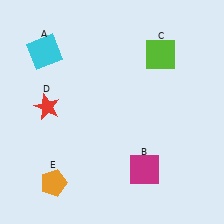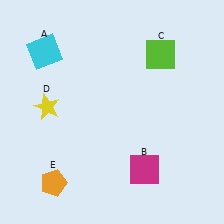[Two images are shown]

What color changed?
The star (D) changed from red in Image 1 to yellow in Image 2.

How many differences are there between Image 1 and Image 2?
There is 1 difference between the two images.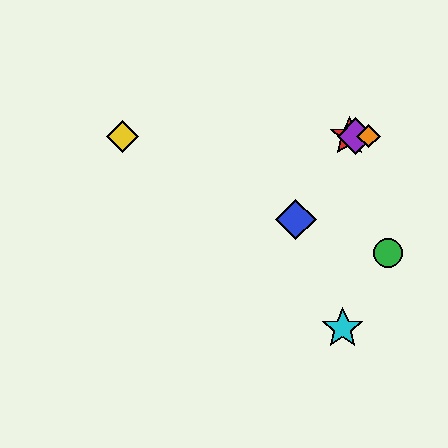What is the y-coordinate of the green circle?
The green circle is at y≈253.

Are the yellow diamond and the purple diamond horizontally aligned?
Yes, both are at y≈136.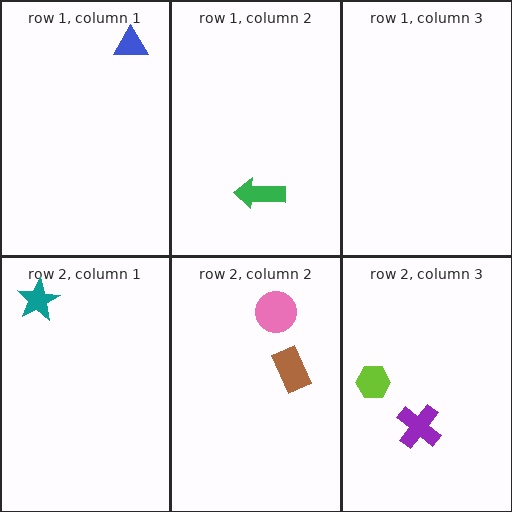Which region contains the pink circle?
The row 2, column 2 region.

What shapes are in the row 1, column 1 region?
The blue triangle.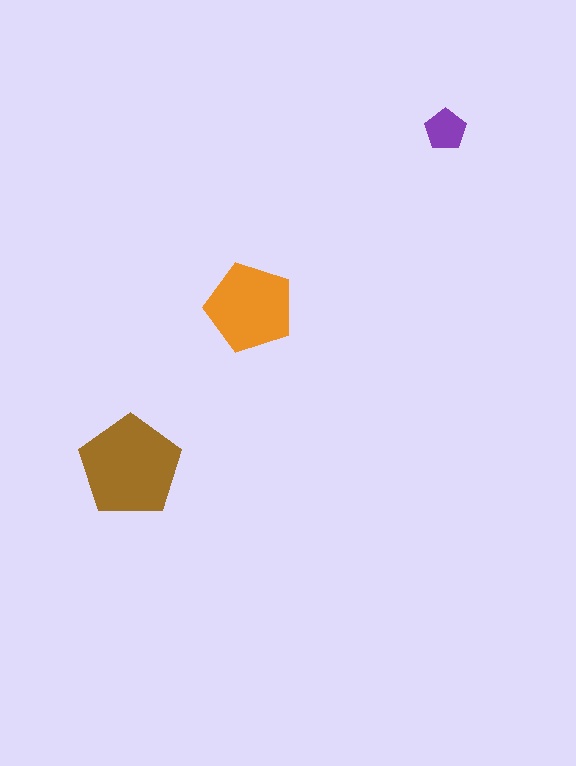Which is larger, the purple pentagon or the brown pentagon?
The brown one.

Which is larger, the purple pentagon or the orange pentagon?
The orange one.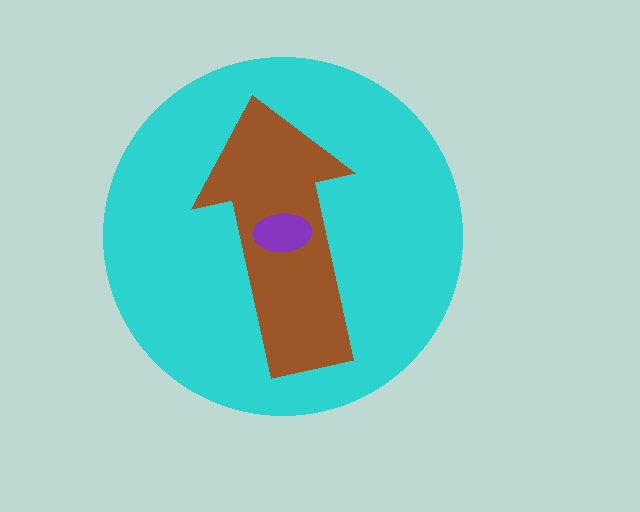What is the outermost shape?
The cyan circle.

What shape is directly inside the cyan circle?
The brown arrow.